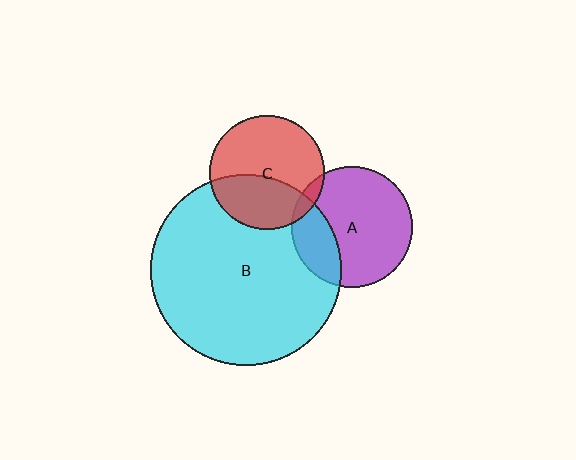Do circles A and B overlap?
Yes.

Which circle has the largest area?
Circle B (cyan).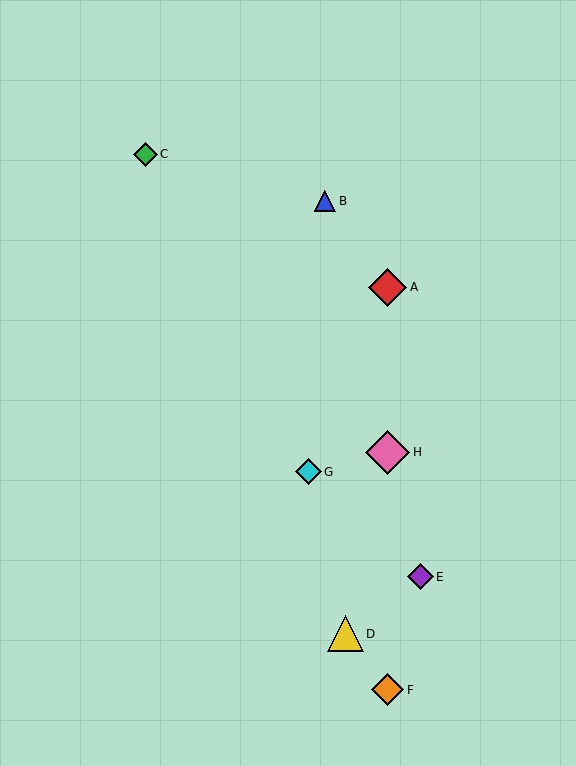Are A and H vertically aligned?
Yes, both are at x≈388.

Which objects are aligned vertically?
Objects A, F, H are aligned vertically.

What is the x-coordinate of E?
Object E is at x≈420.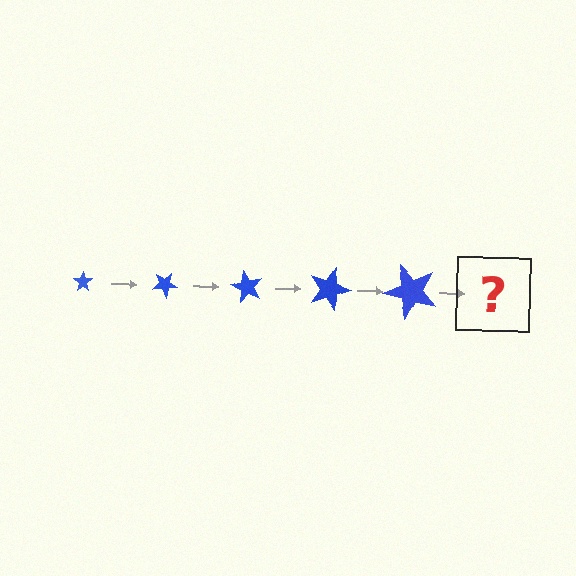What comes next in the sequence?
The next element should be a star, larger than the previous one and rotated 150 degrees from the start.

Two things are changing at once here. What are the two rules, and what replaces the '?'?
The two rules are that the star grows larger each step and it rotates 30 degrees each step. The '?' should be a star, larger than the previous one and rotated 150 degrees from the start.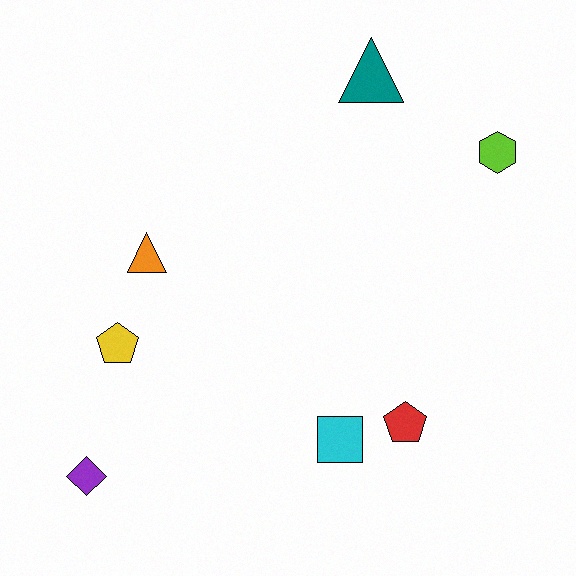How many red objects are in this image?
There is 1 red object.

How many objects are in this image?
There are 7 objects.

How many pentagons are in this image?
There are 2 pentagons.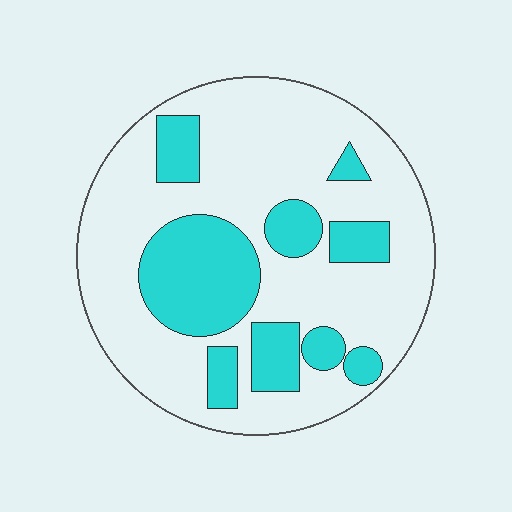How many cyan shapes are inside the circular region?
9.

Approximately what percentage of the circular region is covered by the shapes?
Approximately 30%.